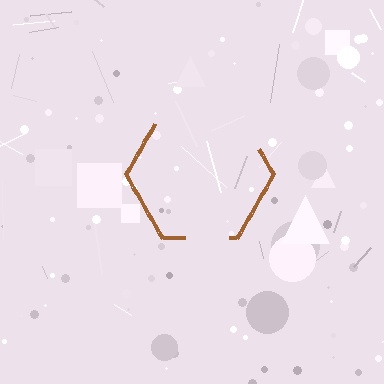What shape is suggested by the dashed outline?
The dashed outline suggests a hexagon.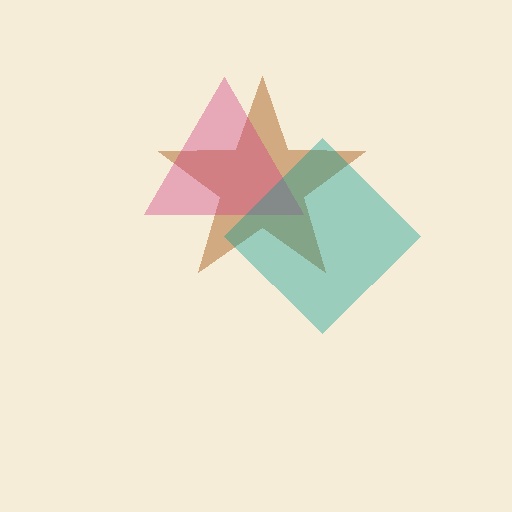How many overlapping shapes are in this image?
There are 3 overlapping shapes in the image.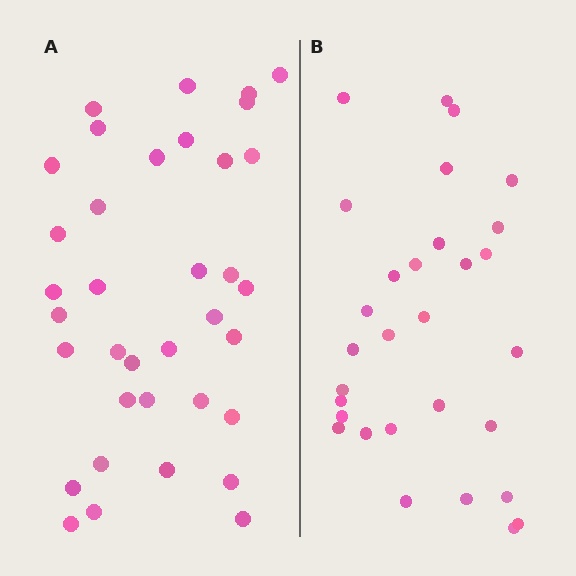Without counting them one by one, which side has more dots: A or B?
Region A (the left region) has more dots.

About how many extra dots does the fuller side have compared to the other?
Region A has about 6 more dots than region B.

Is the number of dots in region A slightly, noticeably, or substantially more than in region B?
Region A has only slightly more — the two regions are fairly close. The ratio is roughly 1.2 to 1.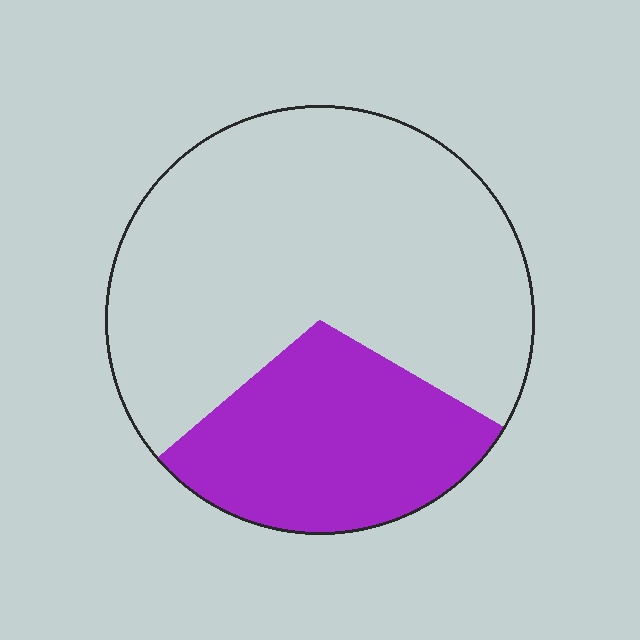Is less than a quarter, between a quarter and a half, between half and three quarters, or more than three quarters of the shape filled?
Between a quarter and a half.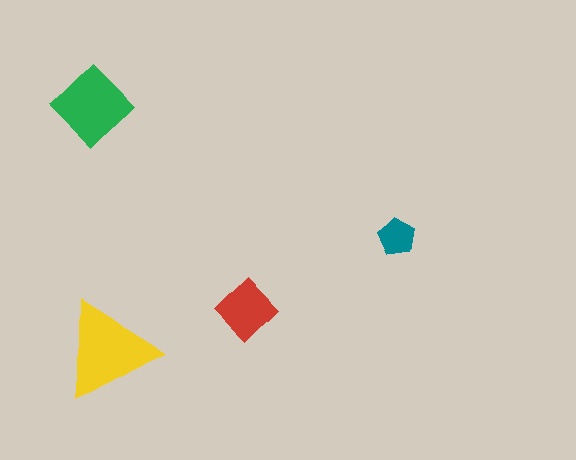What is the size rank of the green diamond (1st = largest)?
2nd.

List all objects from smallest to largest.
The teal pentagon, the red diamond, the green diamond, the yellow triangle.